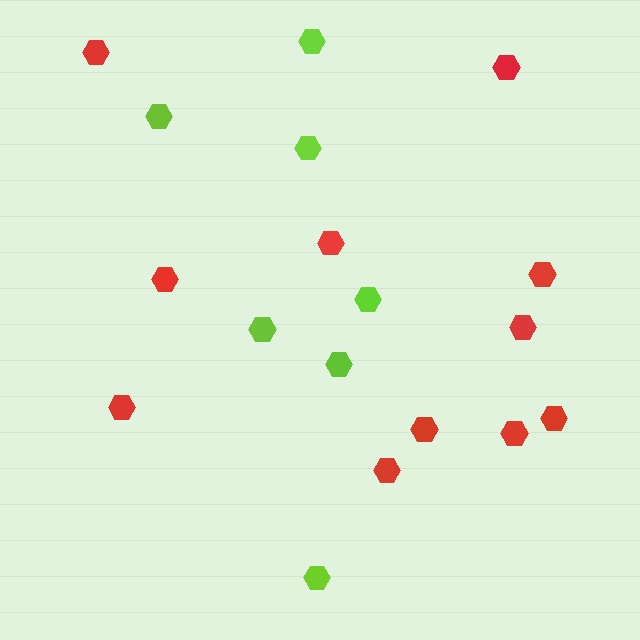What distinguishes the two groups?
There are 2 groups: one group of lime hexagons (7) and one group of red hexagons (11).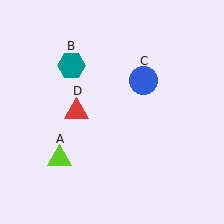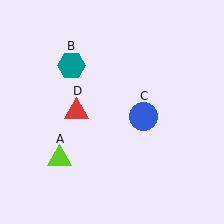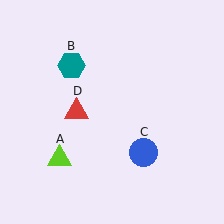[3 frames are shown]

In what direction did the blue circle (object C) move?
The blue circle (object C) moved down.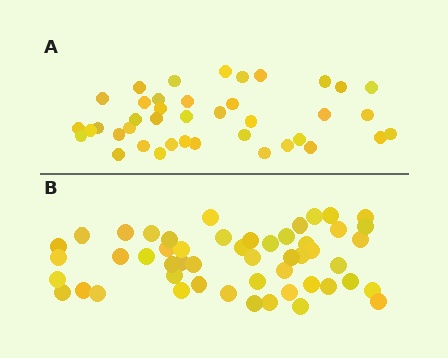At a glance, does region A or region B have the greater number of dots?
Region B (the bottom region) has more dots.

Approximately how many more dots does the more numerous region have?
Region B has roughly 12 or so more dots than region A.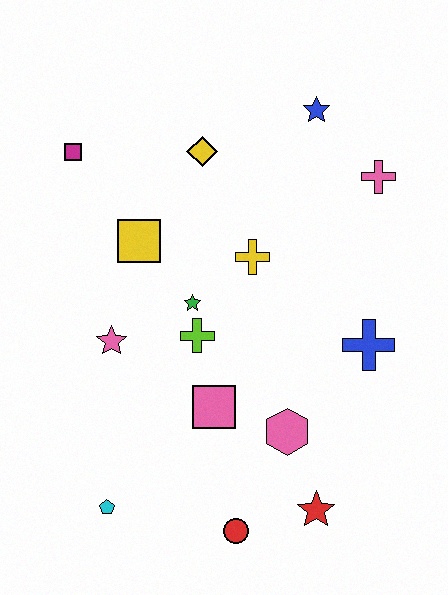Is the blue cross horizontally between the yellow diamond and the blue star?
No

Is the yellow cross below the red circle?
No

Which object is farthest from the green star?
The red star is farthest from the green star.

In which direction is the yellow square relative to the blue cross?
The yellow square is to the left of the blue cross.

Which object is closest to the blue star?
The pink cross is closest to the blue star.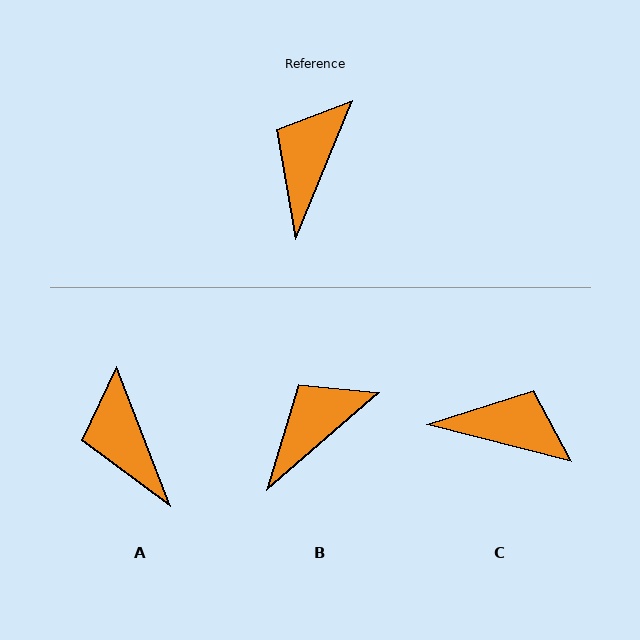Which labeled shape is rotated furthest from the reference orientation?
C, about 82 degrees away.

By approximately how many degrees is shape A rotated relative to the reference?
Approximately 43 degrees counter-clockwise.